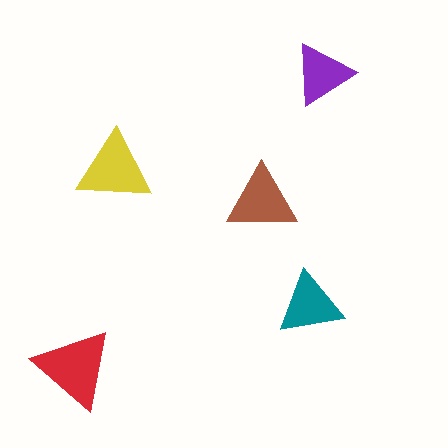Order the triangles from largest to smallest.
the red one, the yellow one, the brown one, the teal one, the purple one.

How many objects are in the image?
There are 5 objects in the image.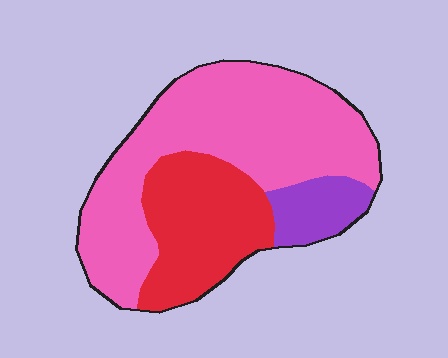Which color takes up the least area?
Purple, at roughly 10%.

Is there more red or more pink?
Pink.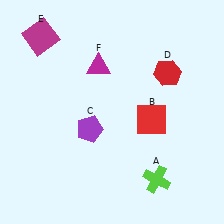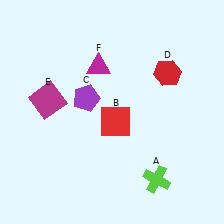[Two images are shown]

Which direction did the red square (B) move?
The red square (B) moved left.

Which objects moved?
The objects that moved are: the red square (B), the purple pentagon (C), the magenta square (E).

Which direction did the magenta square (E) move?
The magenta square (E) moved down.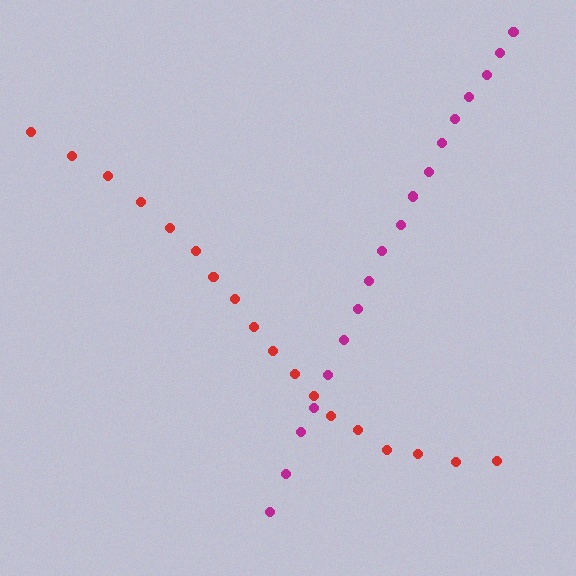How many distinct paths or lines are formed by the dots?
There are 2 distinct paths.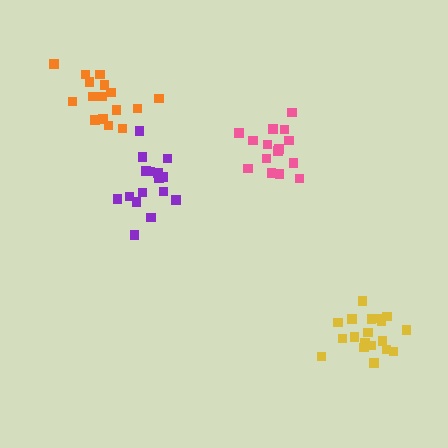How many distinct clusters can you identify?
There are 4 distinct clusters.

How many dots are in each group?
Group 1: 20 dots, Group 2: 16 dots, Group 3: 16 dots, Group 4: 16 dots (68 total).